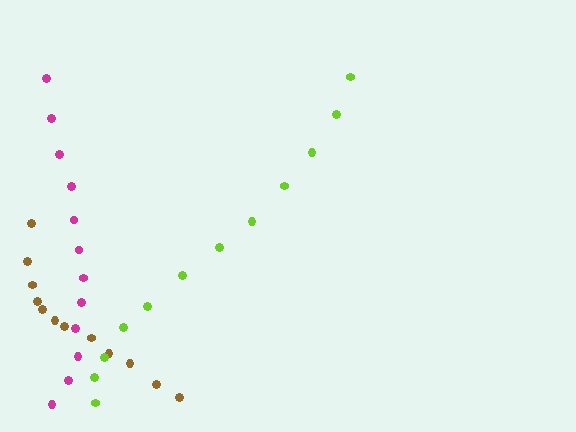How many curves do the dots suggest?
There are 3 distinct paths.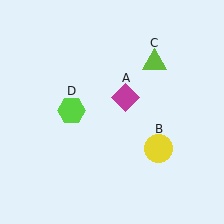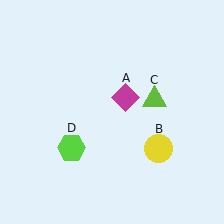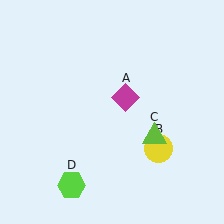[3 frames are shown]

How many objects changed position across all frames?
2 objects changed position: lime triangle (object C), lime hexagon (object D).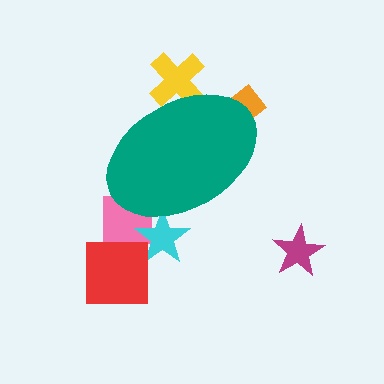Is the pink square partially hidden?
Yes, the pink square is partially hidden behind the teal ellipse.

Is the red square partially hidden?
No, the red square is fully visible.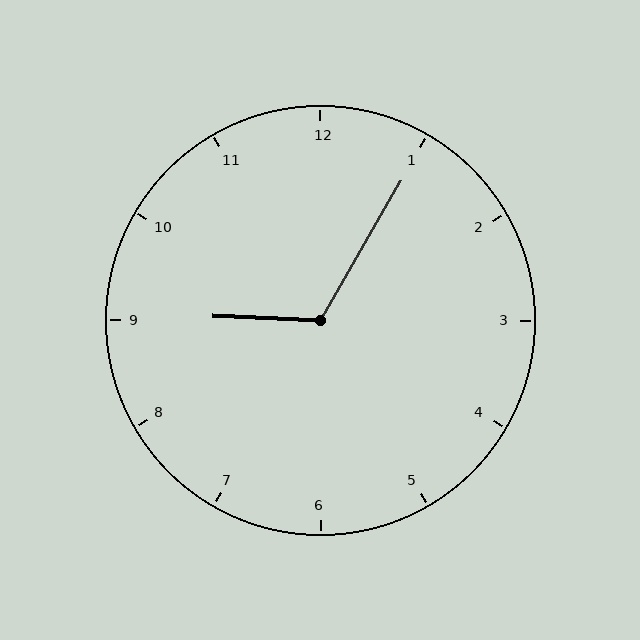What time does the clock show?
9:05.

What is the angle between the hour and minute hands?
Approximately 118 degrees.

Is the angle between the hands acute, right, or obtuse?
It is obtuse.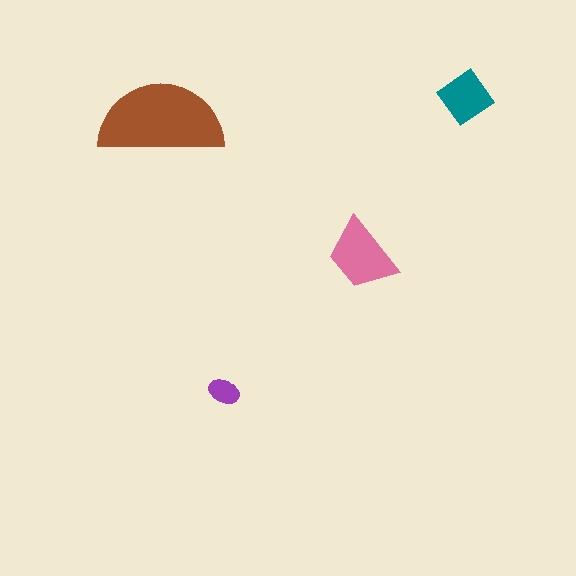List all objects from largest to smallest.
The brown semicircle, the pink trapezoid, the teal diamond, the purple ellipse.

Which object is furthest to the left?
The brown semicircle is leftmost.